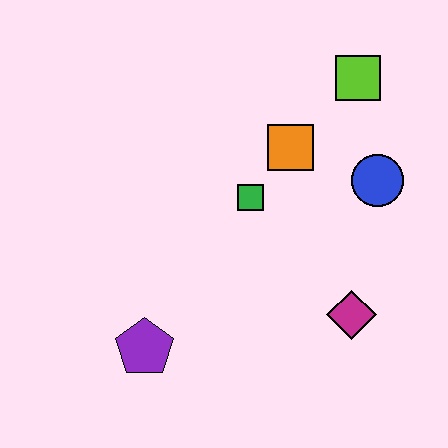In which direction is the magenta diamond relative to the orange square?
The magenta diamond is below the orange square.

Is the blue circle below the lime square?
Yes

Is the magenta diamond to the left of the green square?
No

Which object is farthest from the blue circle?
The purple pentagon is farthest from the blue circle.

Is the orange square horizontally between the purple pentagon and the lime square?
Yes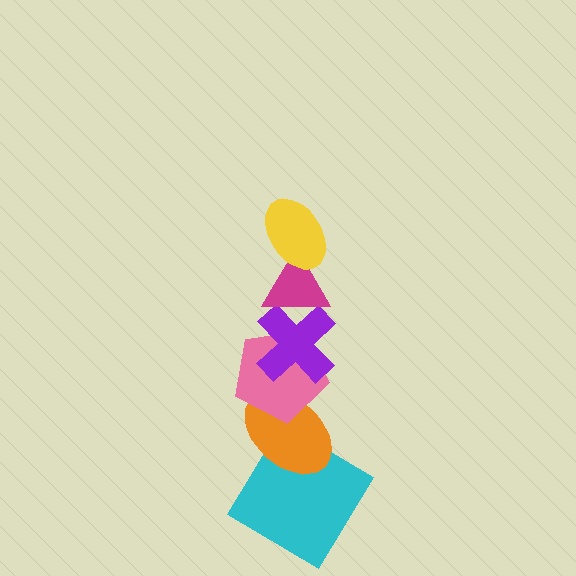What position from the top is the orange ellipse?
The orange ellipse is 5th from the top.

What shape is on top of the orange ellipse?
The pink pentagon is on top of the orange ellipse.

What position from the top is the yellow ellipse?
The yellow ellipse is 1st from the top.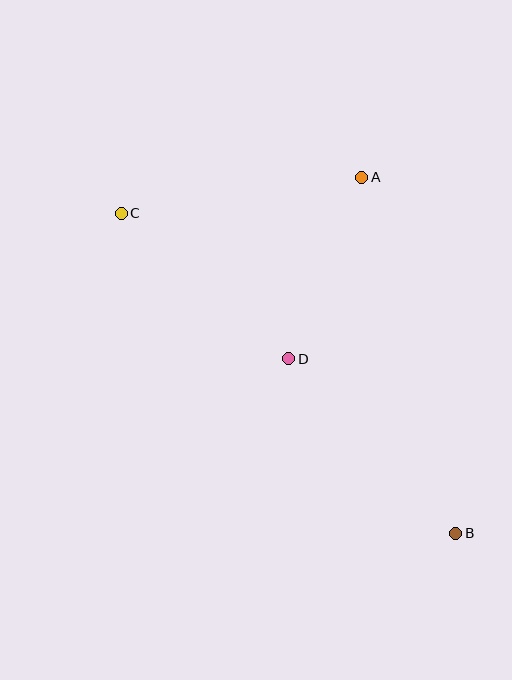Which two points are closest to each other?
Points A and D are closest to each other.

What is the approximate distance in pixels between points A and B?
The distance between A and B is approximately 368 pixels.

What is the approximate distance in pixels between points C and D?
The distance between C and D is approximately 222 pixels.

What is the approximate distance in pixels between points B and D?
The distance between B and D is approximately 241 pixels.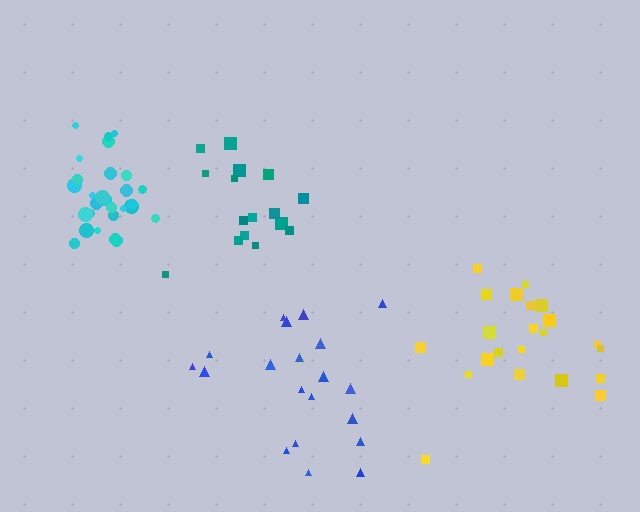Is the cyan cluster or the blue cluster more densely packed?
Cyan.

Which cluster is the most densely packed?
Cyan.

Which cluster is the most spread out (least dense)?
Yellow.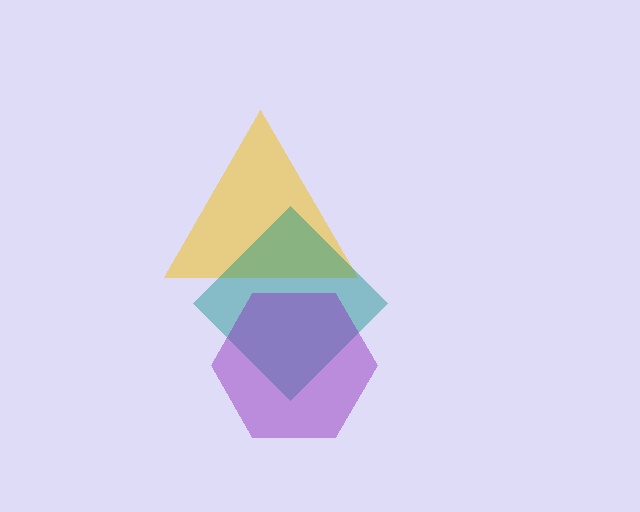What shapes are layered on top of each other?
The layered shapes are: a yellow triangle, a teal diamond, a purple hexagon.